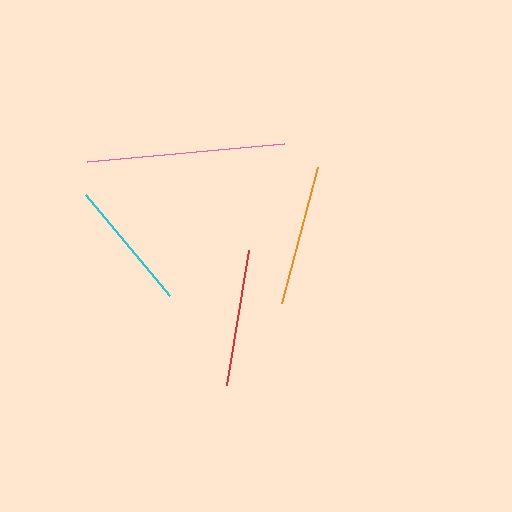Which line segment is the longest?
The pink line is the longest at approximately 198 pixels.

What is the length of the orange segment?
The orange segment is approximately 140 pixels long.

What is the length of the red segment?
The red segment is approximately 137 pixels long.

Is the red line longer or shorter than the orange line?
The orange line is longer than the red line.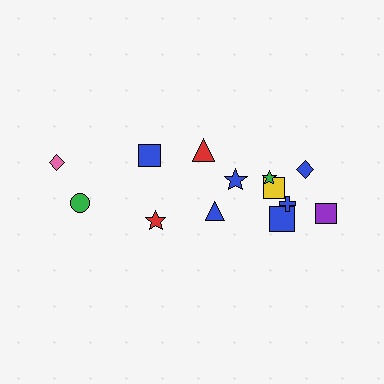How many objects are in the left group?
There are 5 objects.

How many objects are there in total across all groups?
There are 13 objects.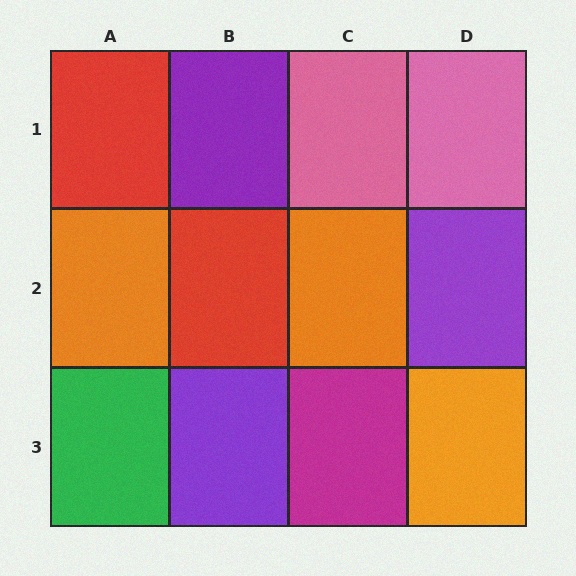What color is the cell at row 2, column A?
Orange.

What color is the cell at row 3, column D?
Orange.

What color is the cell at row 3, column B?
Purple.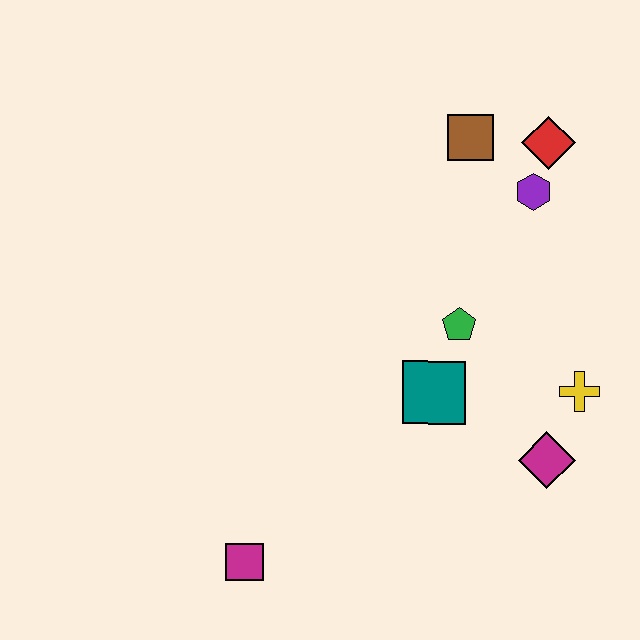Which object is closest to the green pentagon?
The teal square is closest to the green pentagon.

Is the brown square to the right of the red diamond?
No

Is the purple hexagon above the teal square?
Yes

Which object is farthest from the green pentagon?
The magenta square is farthest from the green pentagon.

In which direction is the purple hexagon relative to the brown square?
The purple hexagon is to the right of the brown square.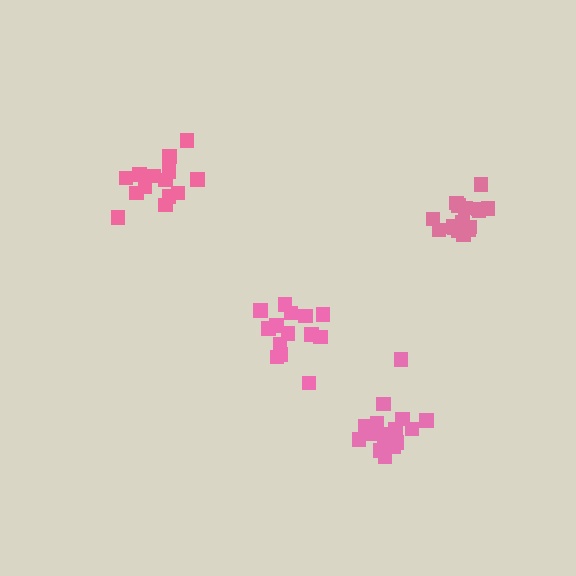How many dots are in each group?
Group 1: 16 dots, Group 2: 15 dots, Group 3: 14 dots, Group 4: 17 dots (62 total).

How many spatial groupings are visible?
There are 4 spatial groupings.